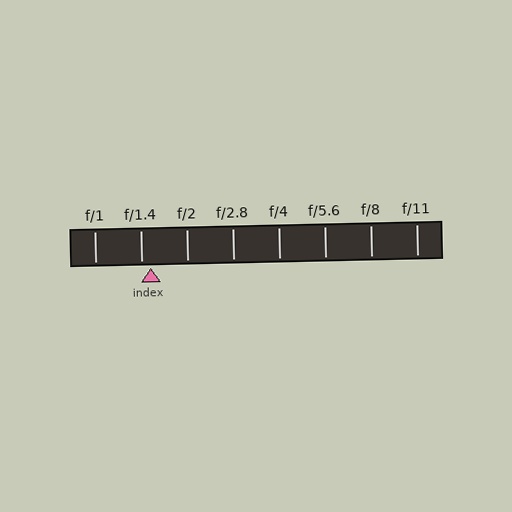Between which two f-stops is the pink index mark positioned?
The index mark is between f/1.4 and f/2.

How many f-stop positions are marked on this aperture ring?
There are 8 f-stop positions marked.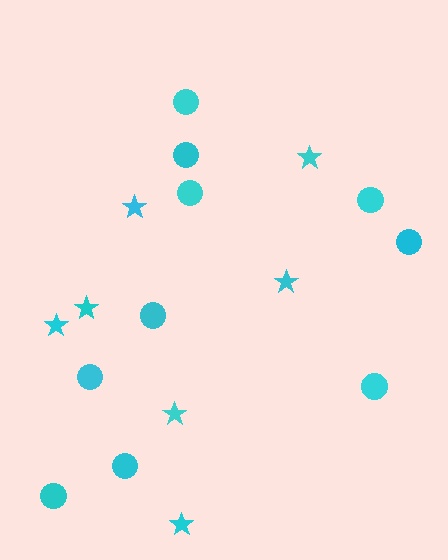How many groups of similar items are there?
There are 2 groups: one group of stars (7) and one group of circles (10).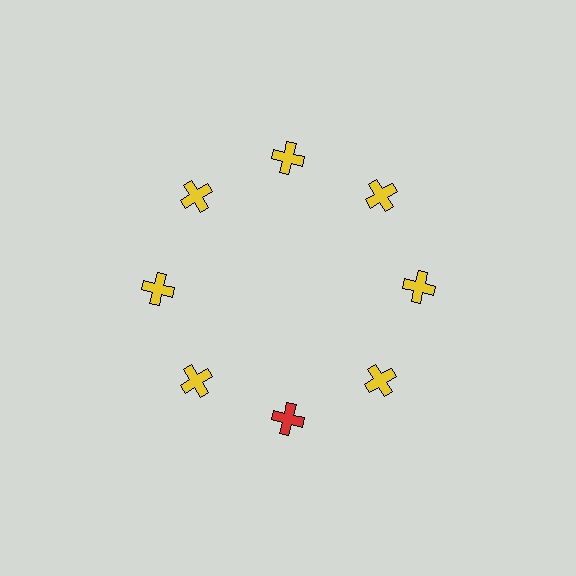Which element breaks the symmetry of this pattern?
The red cross at roughly the 6 o'clock position breaks the symmetry. All other shapes are yellow crosses.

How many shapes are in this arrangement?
There are 8 shapes arranged in a ring pattern.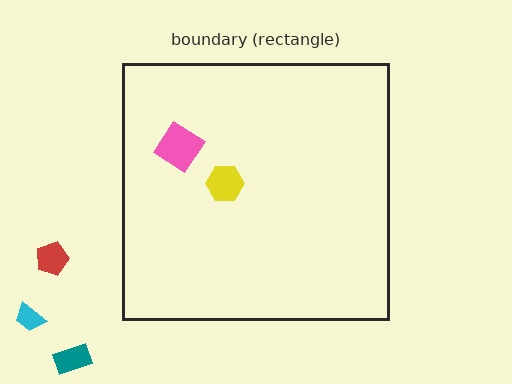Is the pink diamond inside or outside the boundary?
Inside.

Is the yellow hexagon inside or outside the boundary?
Inside.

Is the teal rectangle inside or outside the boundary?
Outside.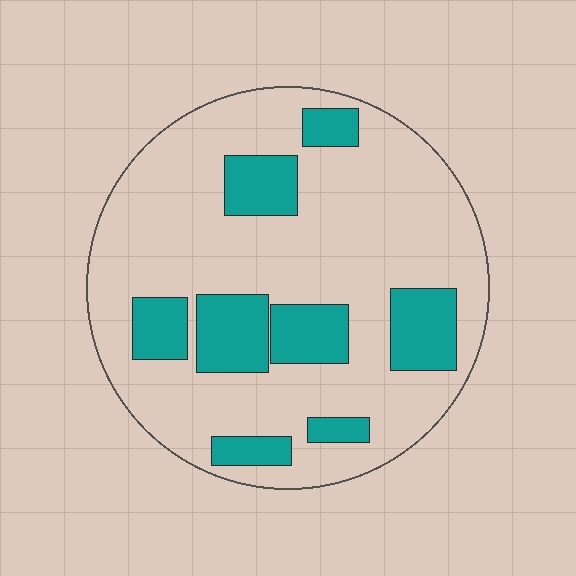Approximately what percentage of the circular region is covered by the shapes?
Approximately 25%.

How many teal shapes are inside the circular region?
8.